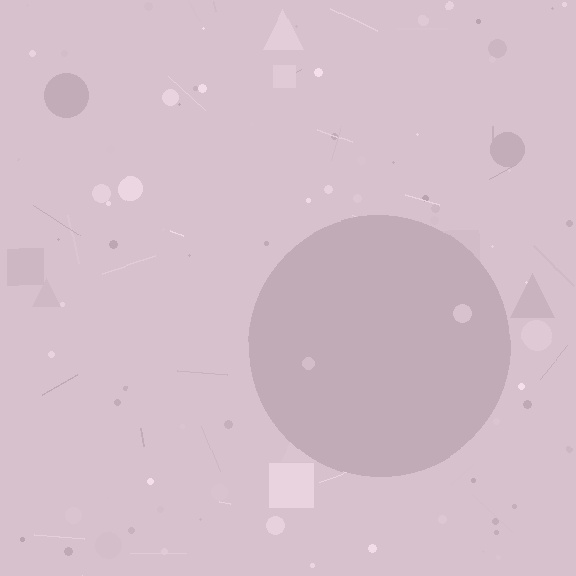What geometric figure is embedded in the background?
A circle is embedded in the background.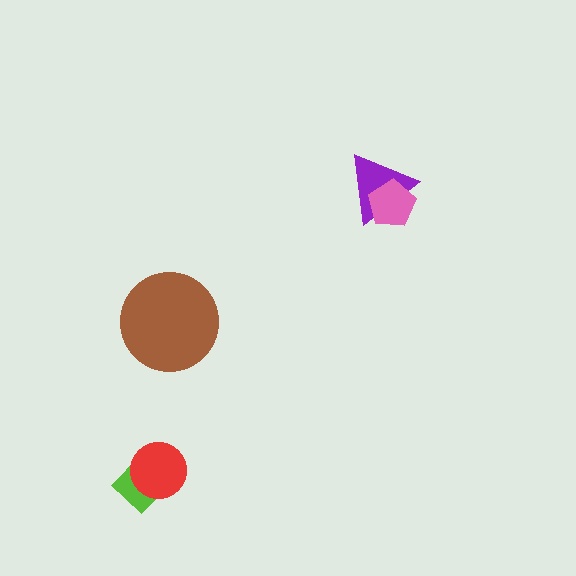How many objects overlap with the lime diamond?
1 object overlaps with the lime diamond.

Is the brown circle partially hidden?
No, no other shape covers it.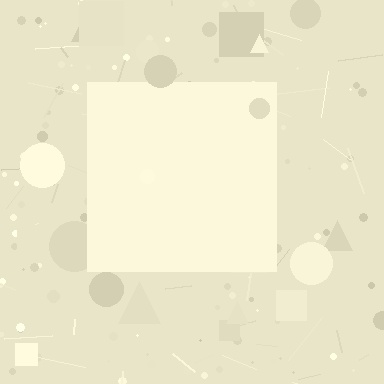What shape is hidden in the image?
A square is hidden in the image.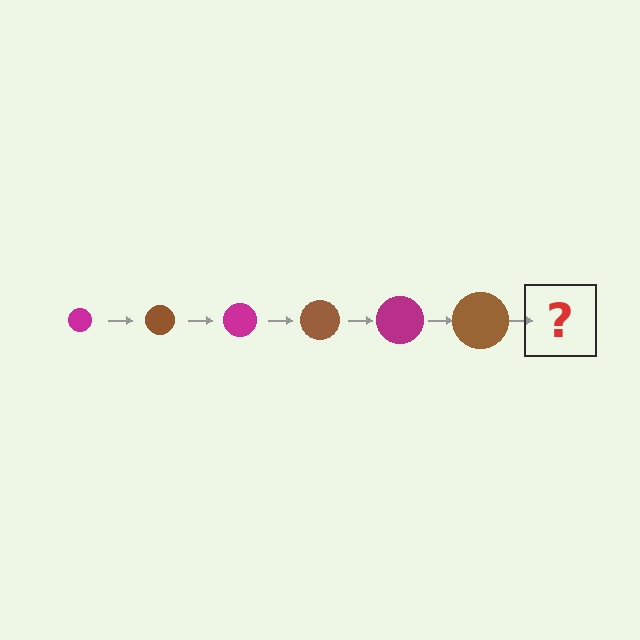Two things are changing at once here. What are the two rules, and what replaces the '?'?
The two rules are that the circle grows larger each step and the color cycles through magenta and brown. The '?' should be a magenta circle, larger than the previous one.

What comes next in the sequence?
The next element should be a magenta circle, larger than the previous one.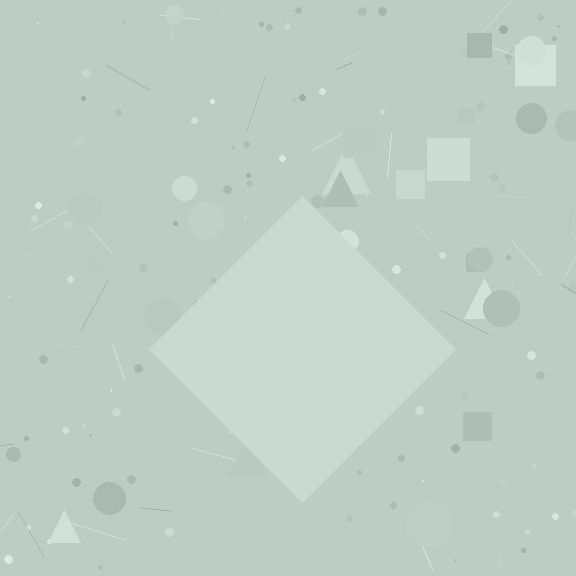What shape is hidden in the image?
A diamond is hidden in the image.